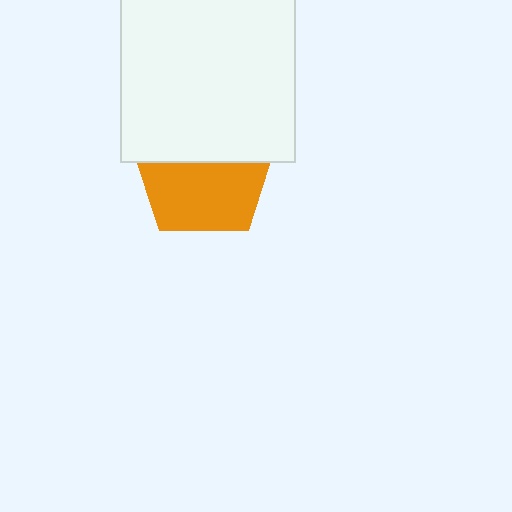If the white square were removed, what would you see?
You would see the complete orange pentagon.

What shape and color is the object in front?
The object in front is a white square.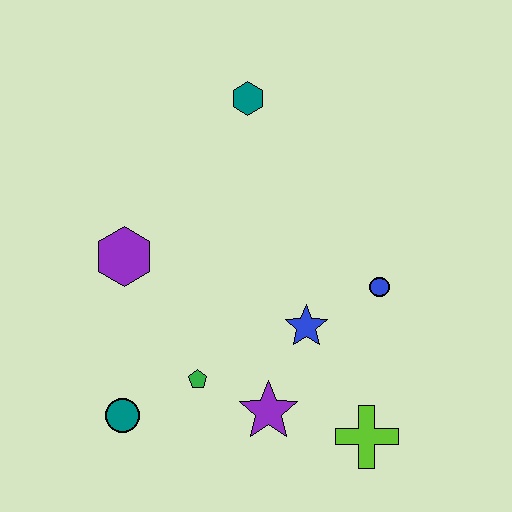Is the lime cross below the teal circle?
Yes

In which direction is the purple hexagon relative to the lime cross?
The purple hexagon is to the left of the lime cross.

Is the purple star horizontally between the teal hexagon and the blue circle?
Yes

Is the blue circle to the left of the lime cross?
No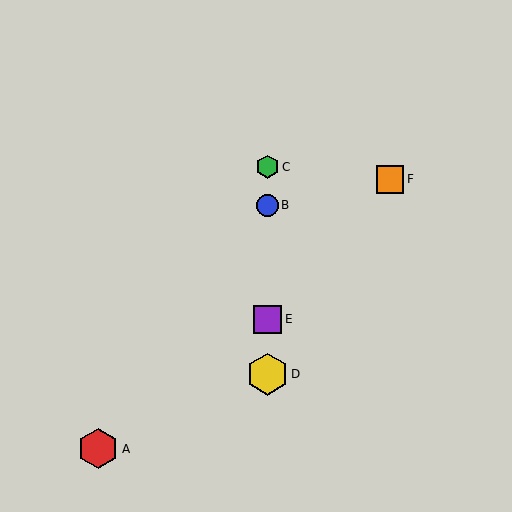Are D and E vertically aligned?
Yes, both are at x≈267.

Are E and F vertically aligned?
No, E is at x≈267 and F is at x≈390.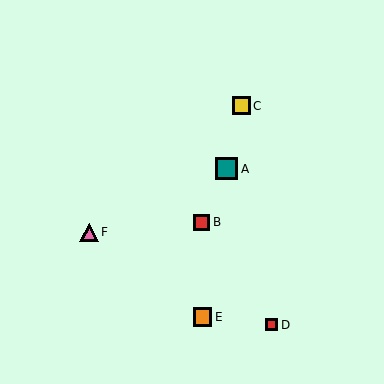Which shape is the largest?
The teal square (labeled A) is the largest.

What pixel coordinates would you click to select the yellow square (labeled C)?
Click at (241, 106) to select the yellow square C.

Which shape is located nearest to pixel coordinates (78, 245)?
The pink triangle (labeled F) at (89, 232) is nearest to that location.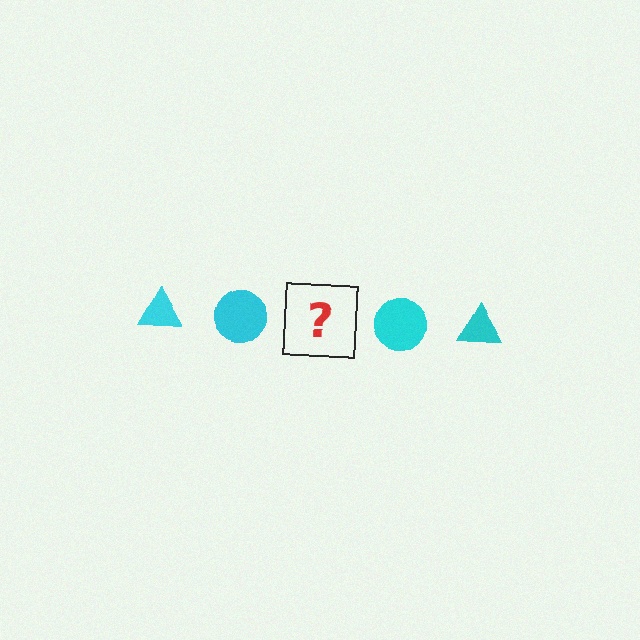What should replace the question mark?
The question mark should be replaced with a cyan triangle.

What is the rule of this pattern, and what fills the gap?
The rule is that the pattern cycles through triangle, circle shapes in cyan. The gap should be filled with a cyan triangle.